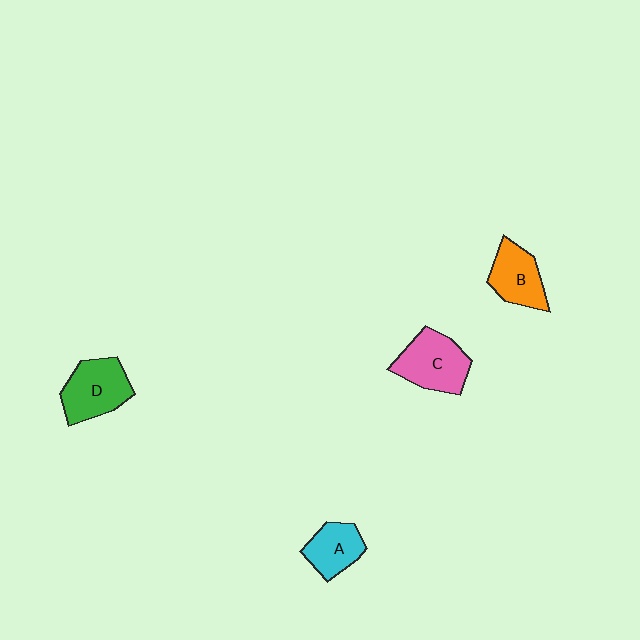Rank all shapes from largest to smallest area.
From largest to smallest: C (pink), D (green), B (orange), A (cyan).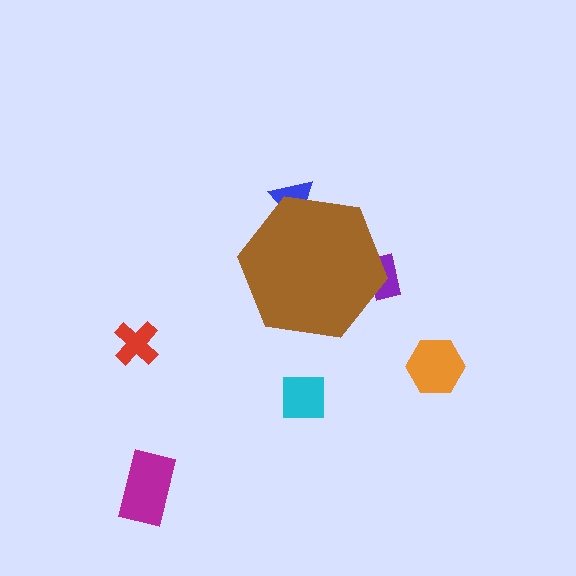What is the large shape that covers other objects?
A brown hexagon.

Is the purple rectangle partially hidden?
Yes, the purple rectangle is partially hidden behind the brown hexagon.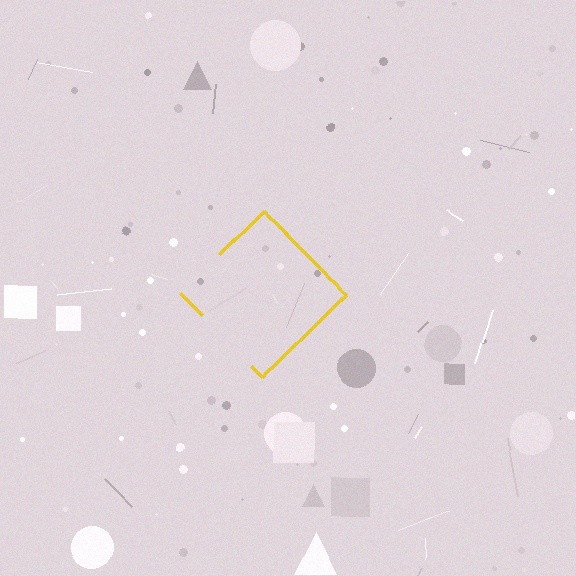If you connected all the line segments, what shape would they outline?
They would outline a diamond.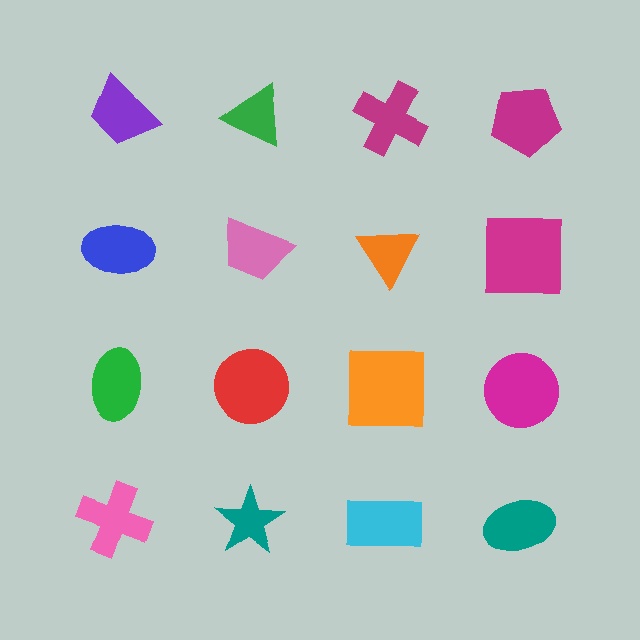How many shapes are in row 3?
4 shapes.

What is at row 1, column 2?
A green triangle.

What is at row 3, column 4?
A magenta circle.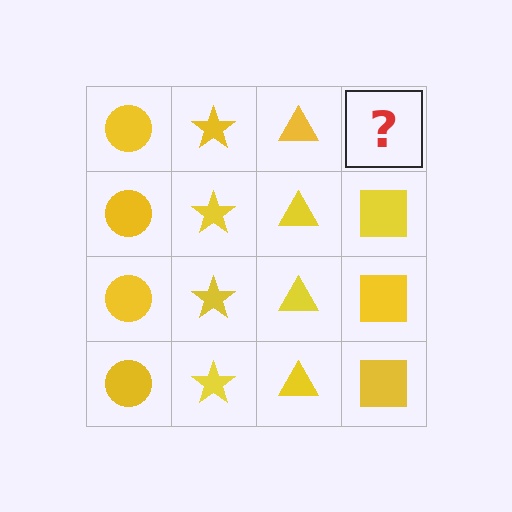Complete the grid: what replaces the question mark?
The question mark should be replaced with a yellow square.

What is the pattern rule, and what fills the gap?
The rule is that each column has a consistent shape. The gap should be filled with a yellow square.